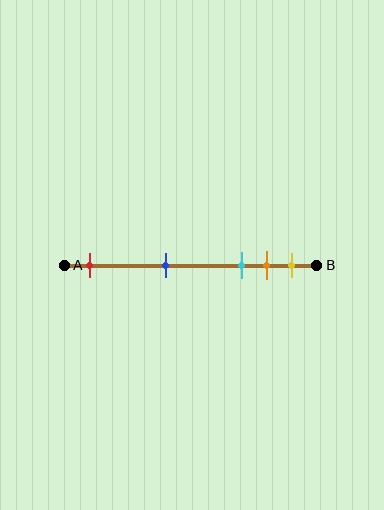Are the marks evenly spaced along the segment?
No, the marks are not evenly spaced.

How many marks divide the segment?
There are 5 marks dividing the segment.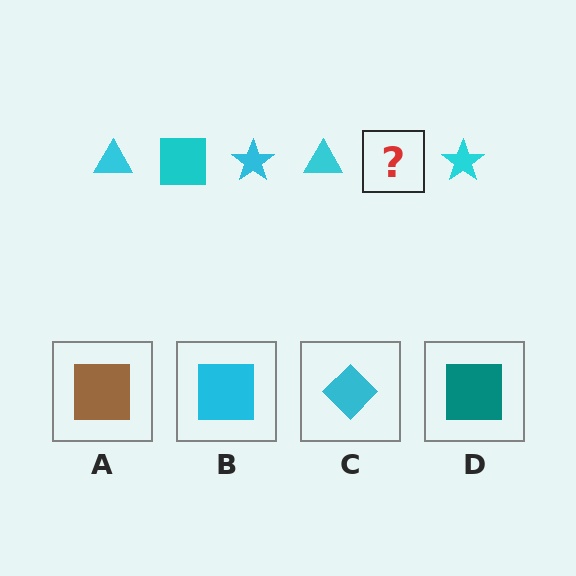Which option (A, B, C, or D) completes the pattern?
B.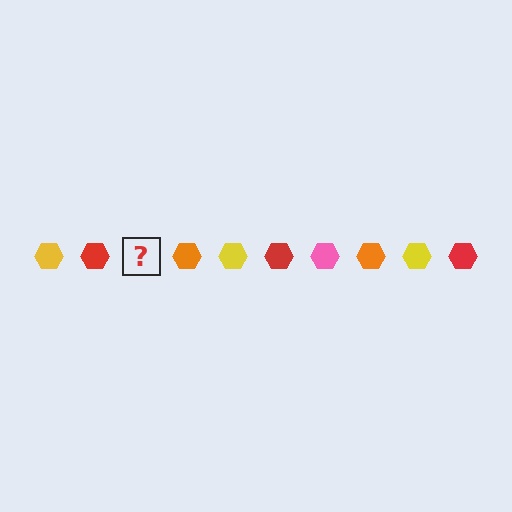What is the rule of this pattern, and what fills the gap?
The rule is that the pattern cycles through yellow, red, pink, orange hexagons. The gap should be filled with a pink hexagon.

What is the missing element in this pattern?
The missing element is a pink hexagon.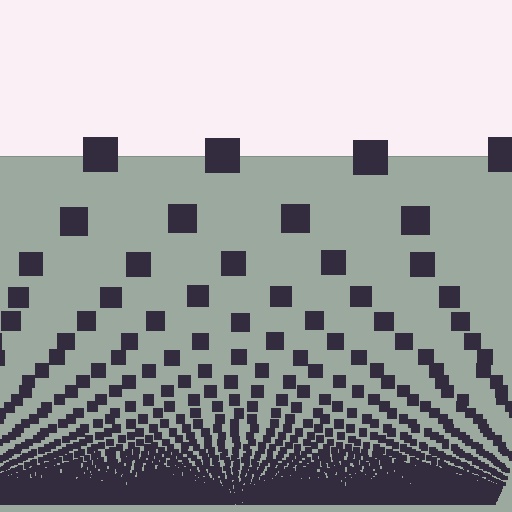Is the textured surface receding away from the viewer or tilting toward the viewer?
The surface appears to tilt toward the viewer. Texture elements get larger and sparser toward the top.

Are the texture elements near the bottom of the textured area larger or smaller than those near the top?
Smaller. The gradient is inverted — elements near the bottom are smaller and denser.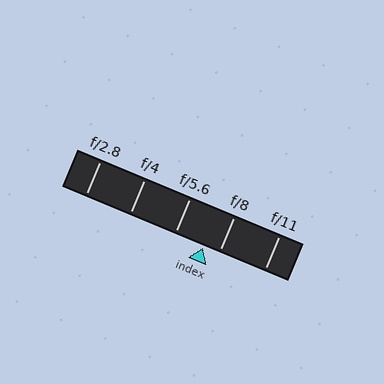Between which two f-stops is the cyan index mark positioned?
The index mark is between f/5.6 and f/8.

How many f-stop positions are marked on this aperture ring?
There are 5 f-stop positions marked.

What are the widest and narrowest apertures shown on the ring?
The widest aperture shown is f/2.8 and the narrowest is f/11.